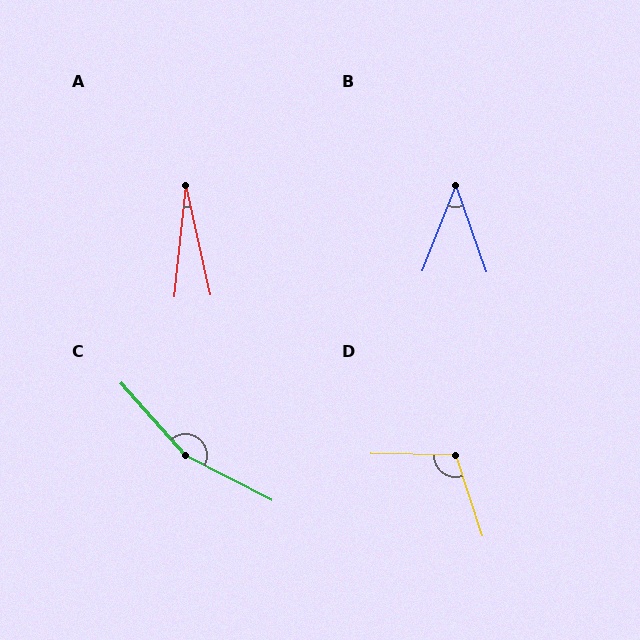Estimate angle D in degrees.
Approximately 109 degrees.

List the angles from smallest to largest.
A (18°), B (41°), D (109°), C (159°).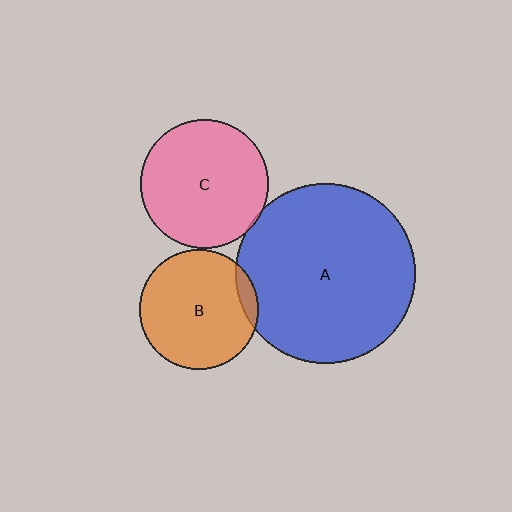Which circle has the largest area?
Circle A (blue).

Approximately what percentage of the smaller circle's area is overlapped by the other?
Approximately 10%.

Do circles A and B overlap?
Yes.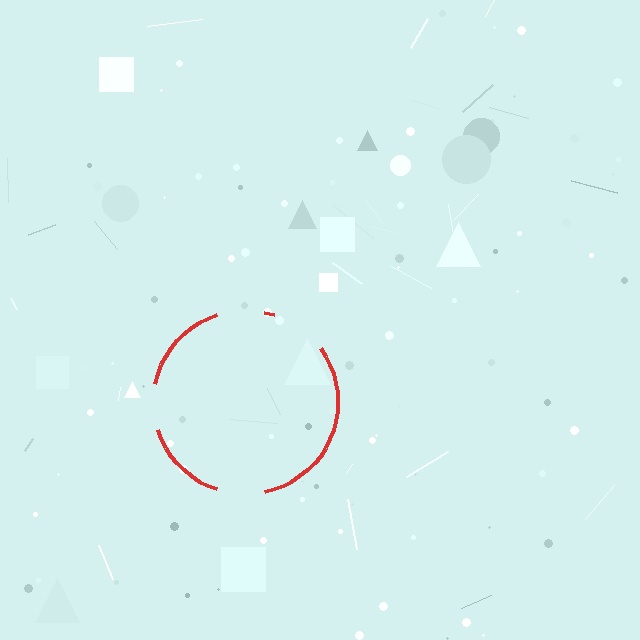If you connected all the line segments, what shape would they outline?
They would outline a circle.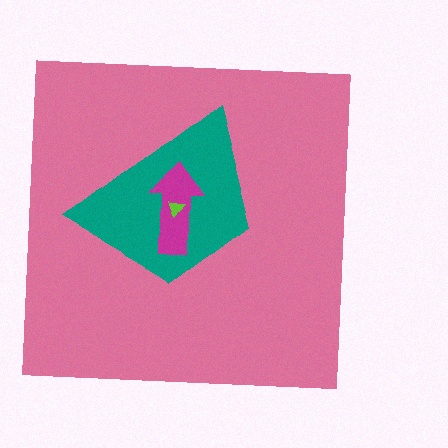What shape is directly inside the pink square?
The teal trapezoid.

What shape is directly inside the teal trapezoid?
The magenta arrow.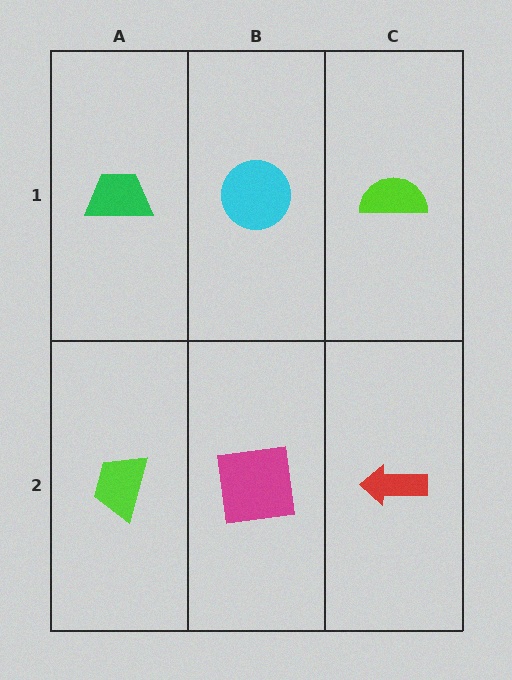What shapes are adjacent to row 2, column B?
A cyan circle (row 1, column B), a lime trapezoid (row 2, column A), a red arrow (row 2, column C).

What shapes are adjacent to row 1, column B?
A magenta square (row 2, column B), a green trapezoid (row 1, column A), a lime semicircle (row 1, column C).